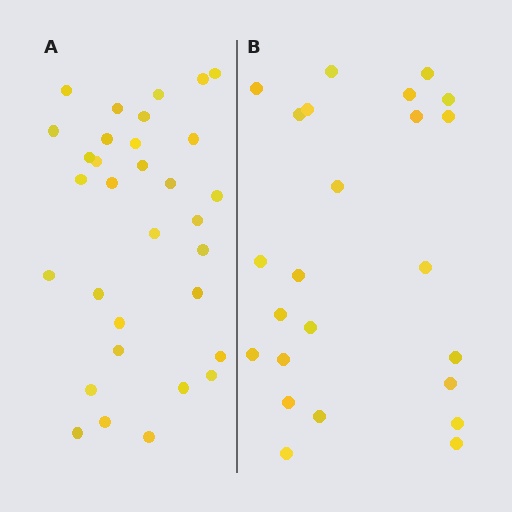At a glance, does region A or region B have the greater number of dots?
Region A (the left region) has more dots.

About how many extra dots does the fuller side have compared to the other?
Region A has roughly 8 or so more dots than region B.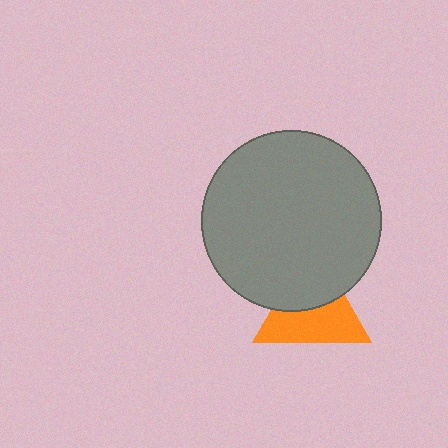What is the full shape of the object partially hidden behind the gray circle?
The partially hidden object is an orange triangle.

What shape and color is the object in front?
The object in front is a gray circle.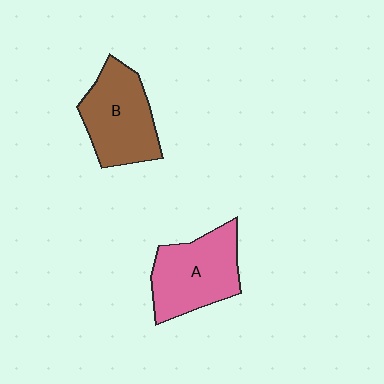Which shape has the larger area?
Shape A (pink).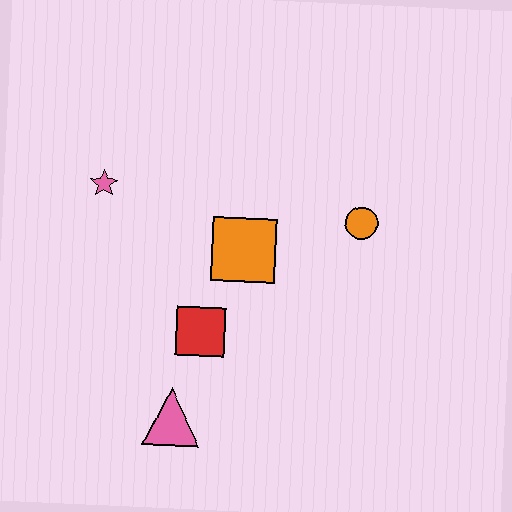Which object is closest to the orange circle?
The orange square is closest to the orange circle.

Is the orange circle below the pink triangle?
No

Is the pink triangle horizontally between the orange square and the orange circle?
No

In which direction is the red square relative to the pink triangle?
The red square is above the pink triangle.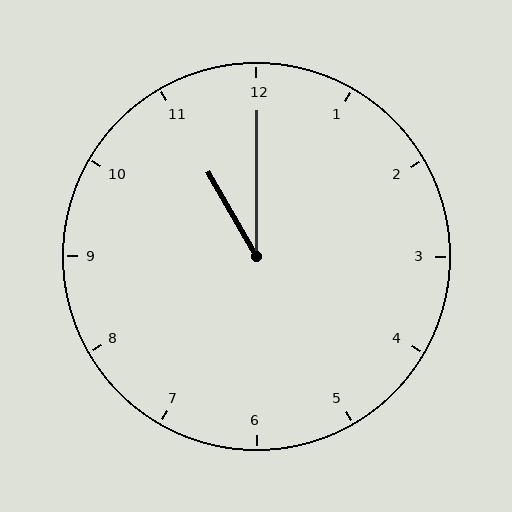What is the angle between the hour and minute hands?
Approximately 30 degrees.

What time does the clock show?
11:00.